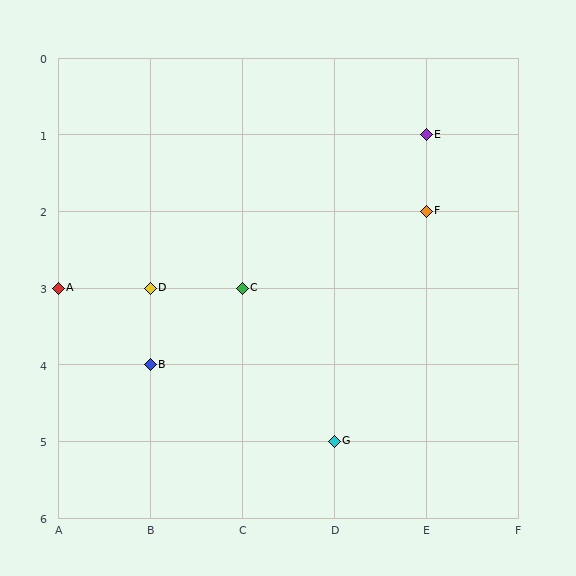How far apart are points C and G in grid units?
Points C and G are 1 column and 2 rows apart (about 2.2 grid units diagonally).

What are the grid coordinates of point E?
Point E is at grid coordinates (E, 1).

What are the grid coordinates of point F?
Point F is at grid coordinates (E, 2).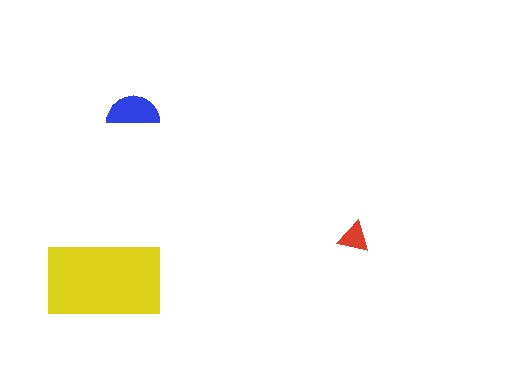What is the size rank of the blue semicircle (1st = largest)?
2nd.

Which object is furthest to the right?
The red triangle is rightmost.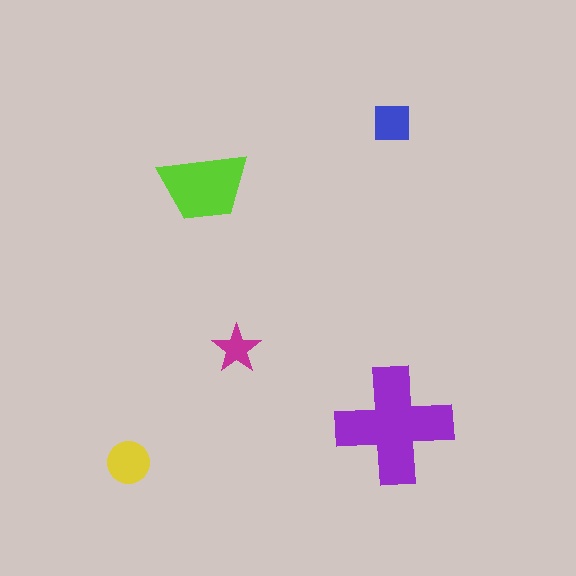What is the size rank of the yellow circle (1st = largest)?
3rd.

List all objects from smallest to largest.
The magenta star, the blue square, the yellow circle, the lime trapezoid, the purple cross.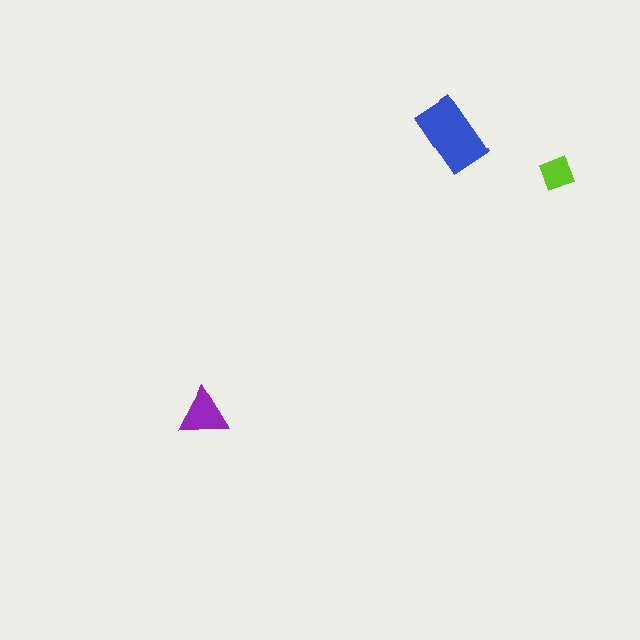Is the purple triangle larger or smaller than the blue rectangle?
Smaller.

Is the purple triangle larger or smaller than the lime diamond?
Larger.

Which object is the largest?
The blue rectangle.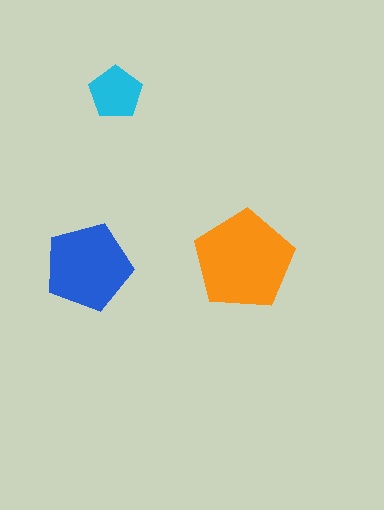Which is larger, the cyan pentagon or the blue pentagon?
The blue one.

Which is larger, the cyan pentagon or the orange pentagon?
The orange one.